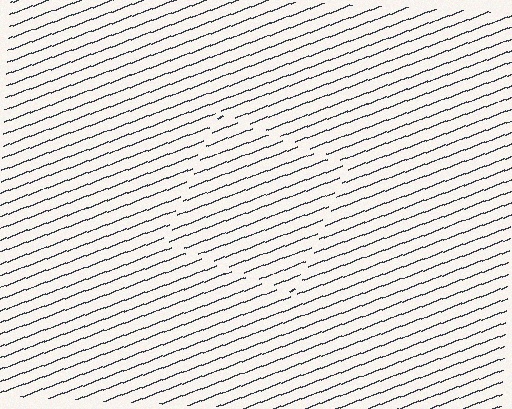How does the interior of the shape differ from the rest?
The interior of the shape contains the same grating, shifted by half a period — the contour is defined by the phase discontinuity where line-ends from the inner and outer gratings abut.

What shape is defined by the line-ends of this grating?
An illusory square. The interior of the shape contains the same grating, shifted by half a period — the contour is defined by the phase discontinuity where line-ends from the inner and outer gratings abut.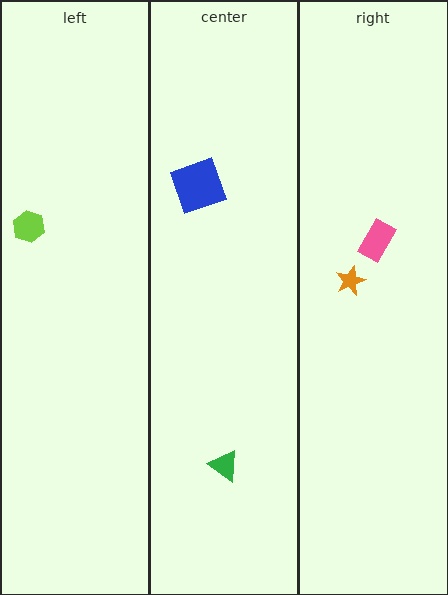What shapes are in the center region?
The green triangle, the blue square.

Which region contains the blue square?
The center region.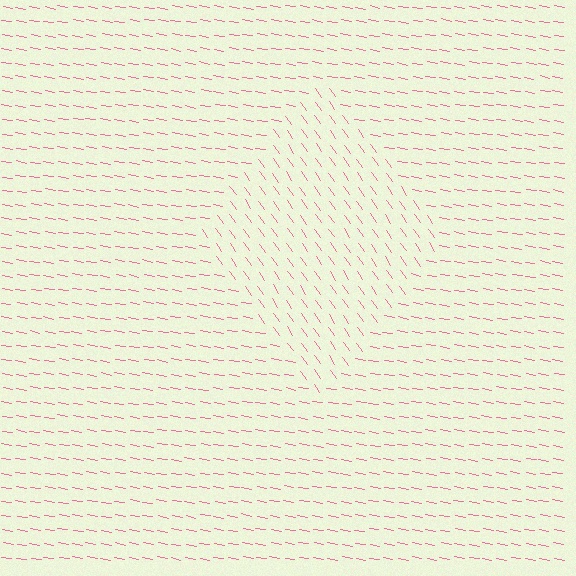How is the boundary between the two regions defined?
The boundary is defined purely by a change in line orientation (approximately 45 degrees difference). All lines are the same color and thickness.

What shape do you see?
I see a diamond.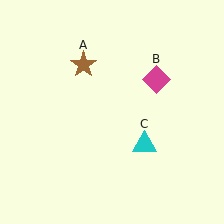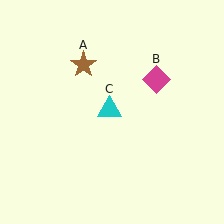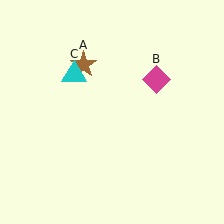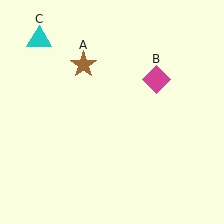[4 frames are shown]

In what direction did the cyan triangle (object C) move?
The cyan triangle (object C) moved up and to the left.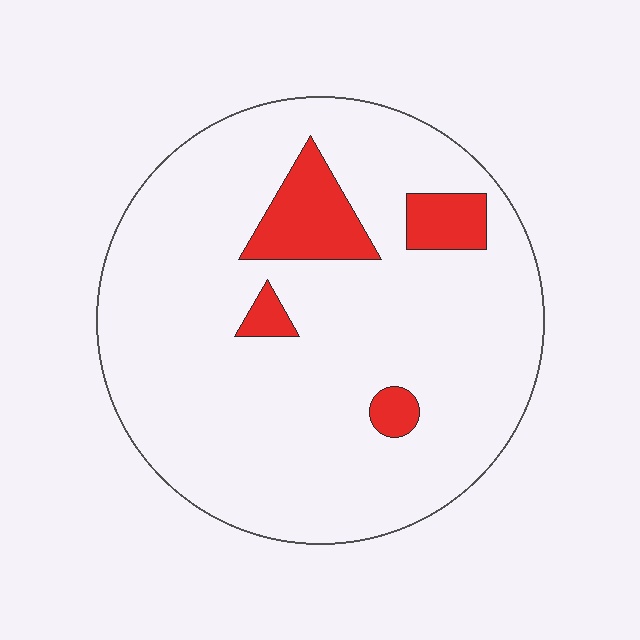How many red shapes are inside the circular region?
4.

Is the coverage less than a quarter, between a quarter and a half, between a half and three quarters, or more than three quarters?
Less than a quarter.